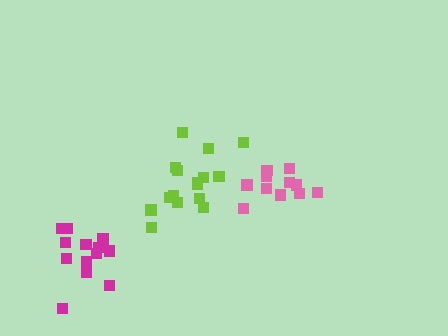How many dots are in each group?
Group 1: 11 dots, Group 2: 13 dots, Group 3: 16 dots (40 total).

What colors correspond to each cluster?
The clusters are colored: pink, magenta, lime.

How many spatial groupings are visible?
There are 3 spatial groupings.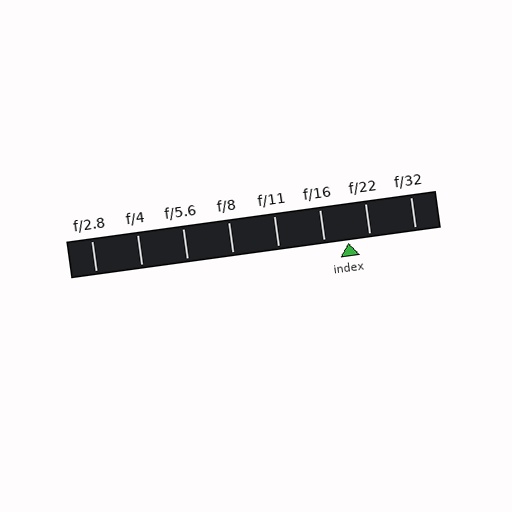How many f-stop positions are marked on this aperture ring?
There are 8 f-stop positions marked.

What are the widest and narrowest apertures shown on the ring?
The widest aperture shown is f/2.8 and the narrowest is f/32.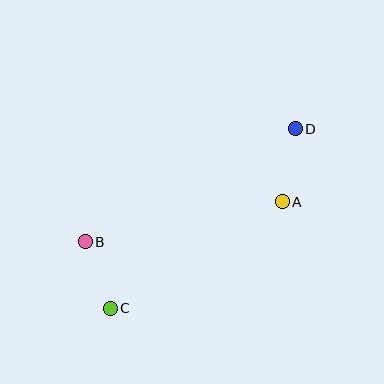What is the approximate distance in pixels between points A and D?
The distance between A and D is approximately 74 pixels.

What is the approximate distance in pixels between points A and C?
The distance between A and C is approximately 202 pixels.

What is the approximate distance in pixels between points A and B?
The distance between A and B is approximately 201 pixels.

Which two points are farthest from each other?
Points C and D are farthest from each other.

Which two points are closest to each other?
Points B and C are closest to each other.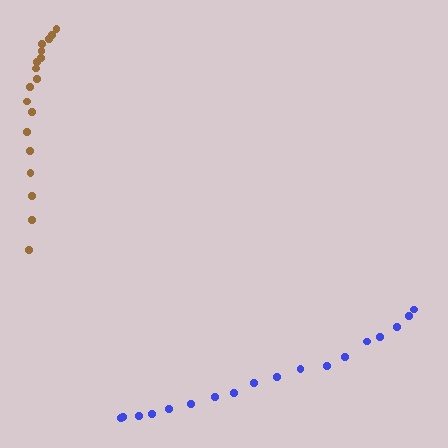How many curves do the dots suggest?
There are 2 distinct paths.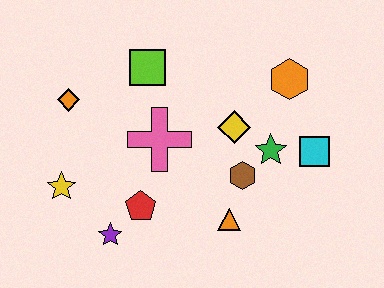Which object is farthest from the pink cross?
The cyan square is farthest from the pink cross.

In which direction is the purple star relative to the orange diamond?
The purple star is below the orange diamond.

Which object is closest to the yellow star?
The purple star is closest to the yellow star.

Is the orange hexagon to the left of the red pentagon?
No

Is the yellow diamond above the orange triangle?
Yes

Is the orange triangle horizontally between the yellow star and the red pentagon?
No